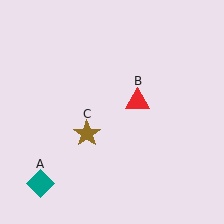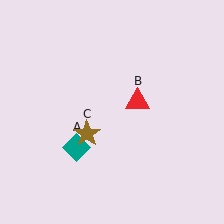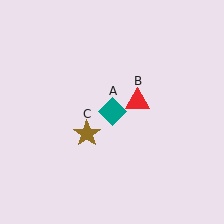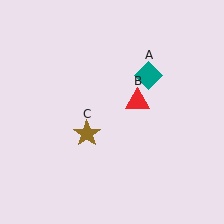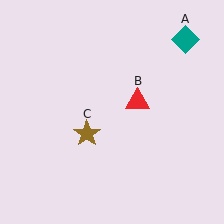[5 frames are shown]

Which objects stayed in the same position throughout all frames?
Red triangle (object B) and brown star (object C) remained stationary.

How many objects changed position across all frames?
1 object changed position: teal diamond (object A).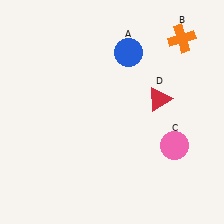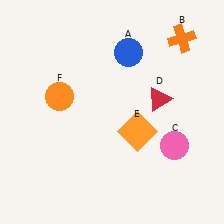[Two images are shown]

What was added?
An orange square (E), an orange circle (F) were added in Image 2.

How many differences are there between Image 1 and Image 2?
There are 2 differences between the two images.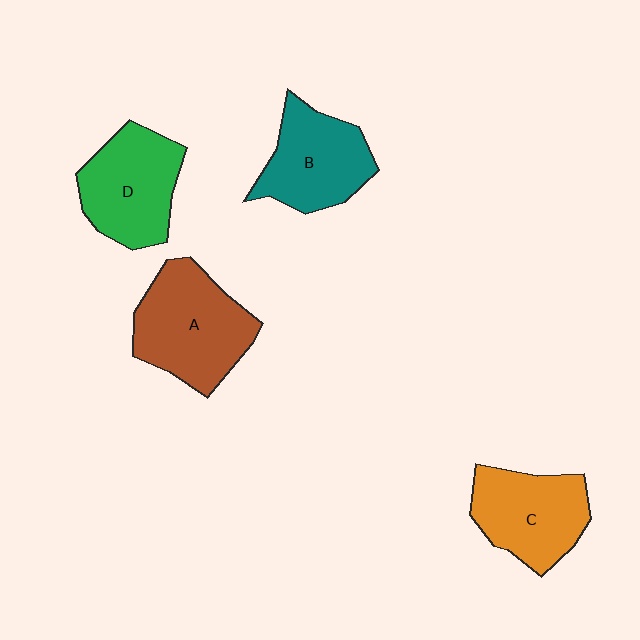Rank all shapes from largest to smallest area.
From largest to smallest: A (brown), D (green), C (orange), B (teal).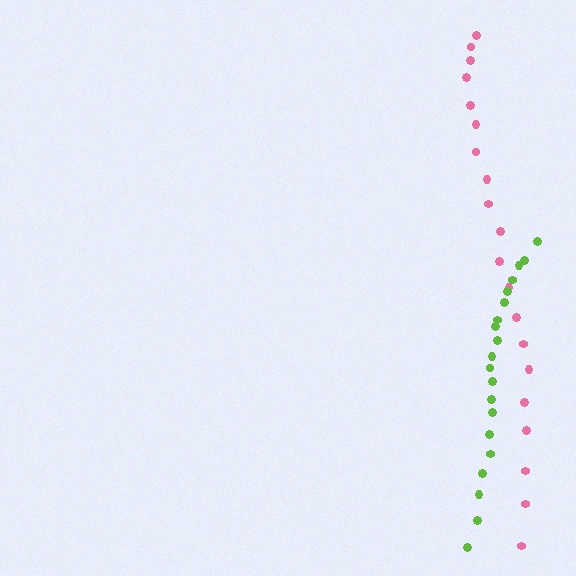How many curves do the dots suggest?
There are 2 distinct paths.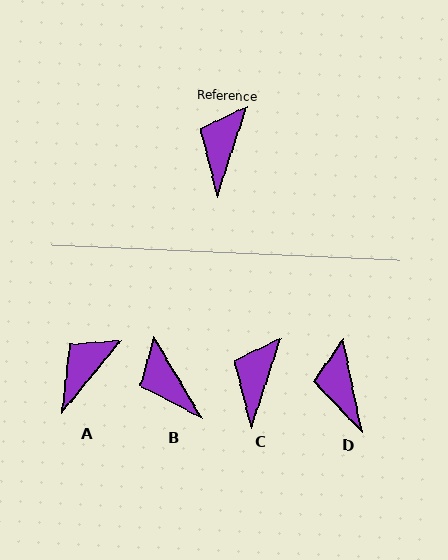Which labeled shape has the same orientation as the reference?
C.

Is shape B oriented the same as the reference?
No, it is off by about 48 degrees.